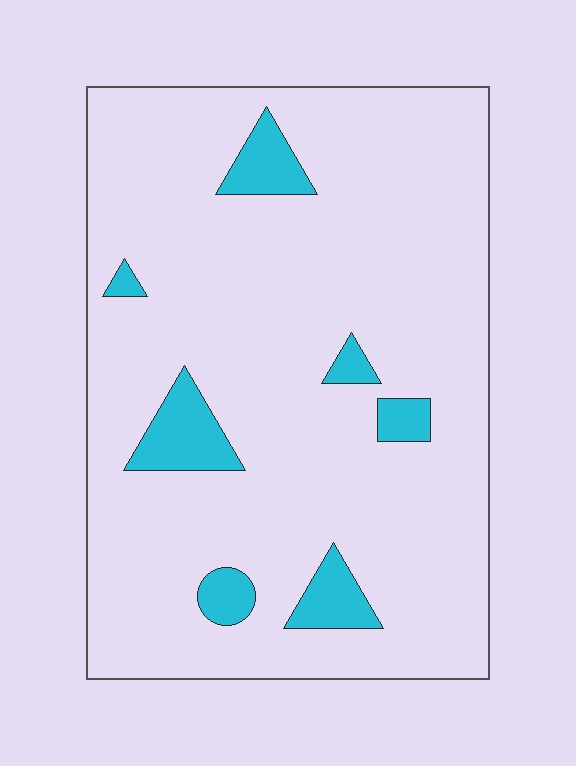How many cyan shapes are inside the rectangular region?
7.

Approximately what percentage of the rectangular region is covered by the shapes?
Approximately 10%.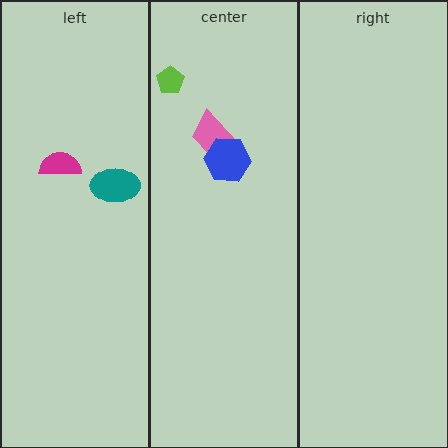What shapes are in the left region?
The magenta semicircle, the teal ellipse.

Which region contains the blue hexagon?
The center region.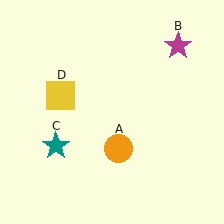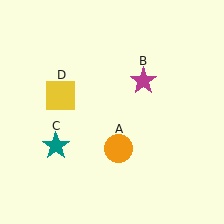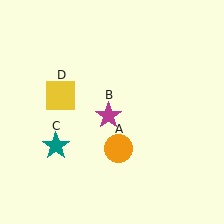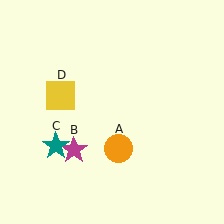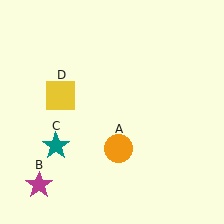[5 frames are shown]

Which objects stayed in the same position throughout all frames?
Orange circle (object A) and teal star (object C) and yellow square (object D) remained stationary.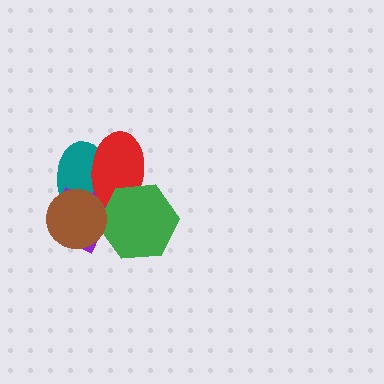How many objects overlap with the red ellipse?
3 objects overlap with the red ellipse.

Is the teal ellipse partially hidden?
Yes, it is partially covered by another shape.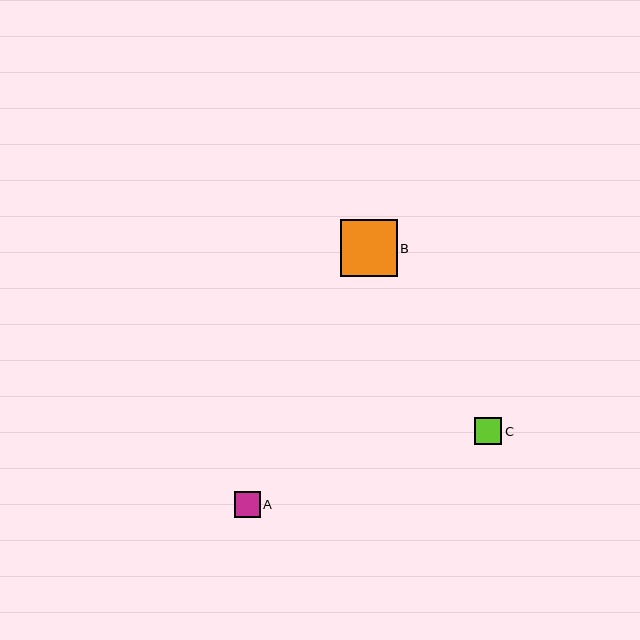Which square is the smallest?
Square A is the smallest with a size of approximately 25 pixels.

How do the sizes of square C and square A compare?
Square C and square A are approximately the same size.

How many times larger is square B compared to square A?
Square B is approximately 2.3 times the size of square A.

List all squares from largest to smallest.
From largest to smallest: B, C, A.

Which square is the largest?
Square B is the largest with a size of approximately 57 pixels.